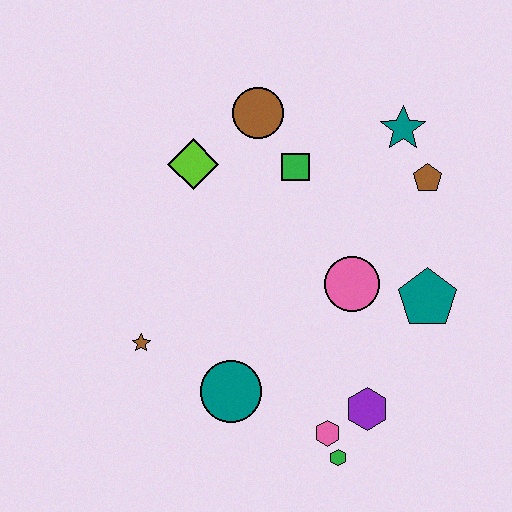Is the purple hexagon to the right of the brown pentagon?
No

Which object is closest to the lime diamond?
The brown circle is closest to the lime diamond.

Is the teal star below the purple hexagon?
No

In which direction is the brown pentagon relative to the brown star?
The brown pentagon is to the right of the brown star.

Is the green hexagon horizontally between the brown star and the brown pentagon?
Yes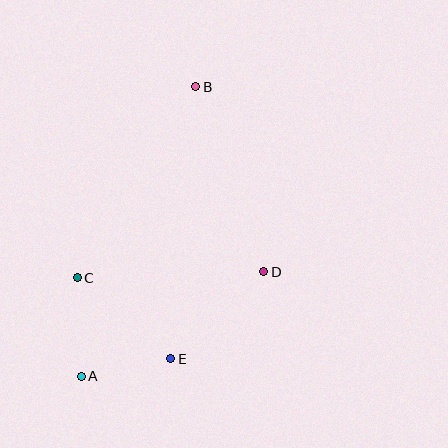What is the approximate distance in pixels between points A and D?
The distance between A and D is approximately 210 pixels.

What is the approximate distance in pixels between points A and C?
The distance between A and C is approximately 98 pixels.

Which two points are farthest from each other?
Points A and B are farthest from each other.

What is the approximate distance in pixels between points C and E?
The distance between C and E is approximately 124 pixels.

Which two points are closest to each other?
Points A and E are closest to each other.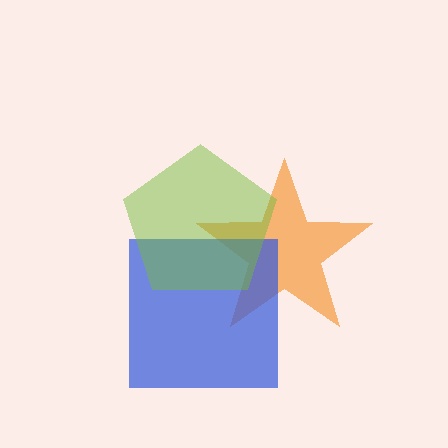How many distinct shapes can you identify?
There are 3 distinct shapes: an orange star, a blue square, a lime pentagon.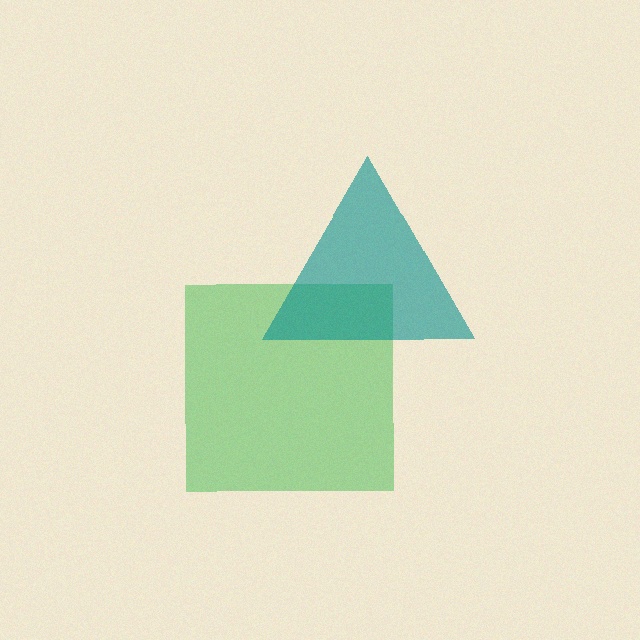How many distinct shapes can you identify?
There are 2 distinct shapes: a green square, a teal triangle.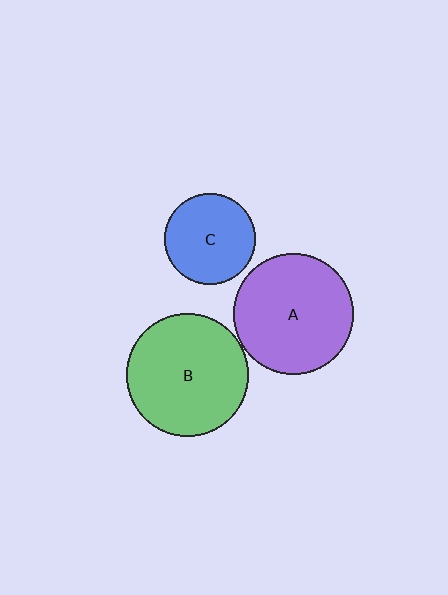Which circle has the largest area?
Circle B (green).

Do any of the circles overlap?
No, none of the circles overlap.